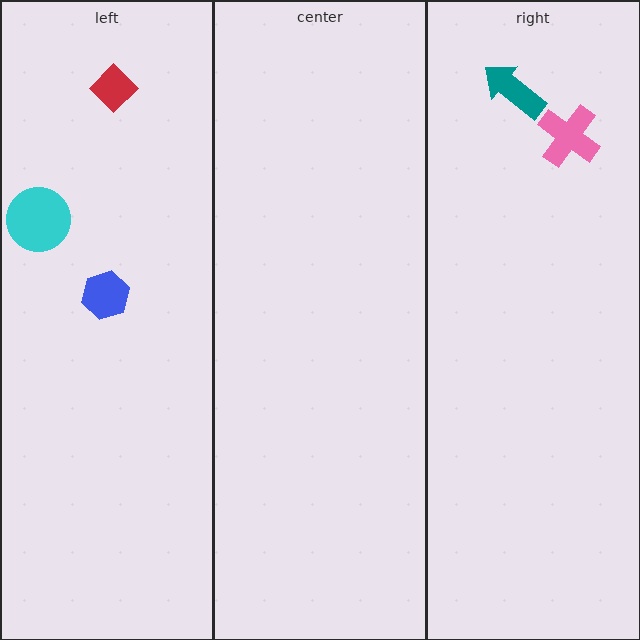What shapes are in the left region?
The red diamond, the cyan circle, the blue hexagon.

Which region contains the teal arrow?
The right region.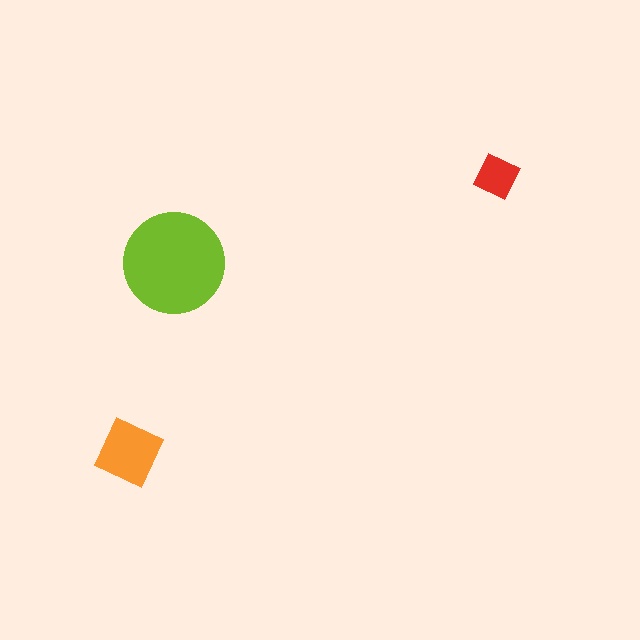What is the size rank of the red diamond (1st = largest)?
3rd.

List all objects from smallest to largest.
The red diamond, the orange square, the lime circle.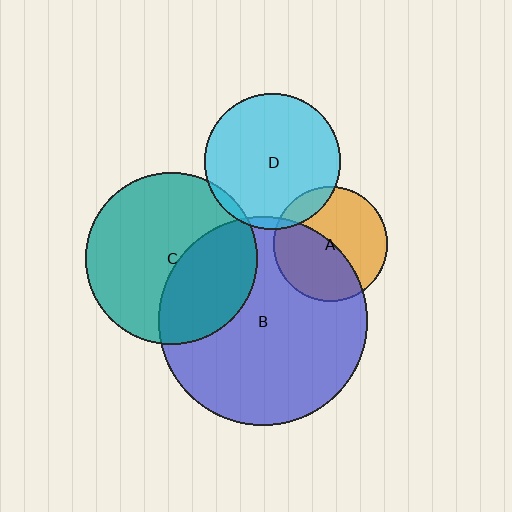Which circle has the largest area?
Circle B (blue).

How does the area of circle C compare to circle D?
Approximately 1.6 times.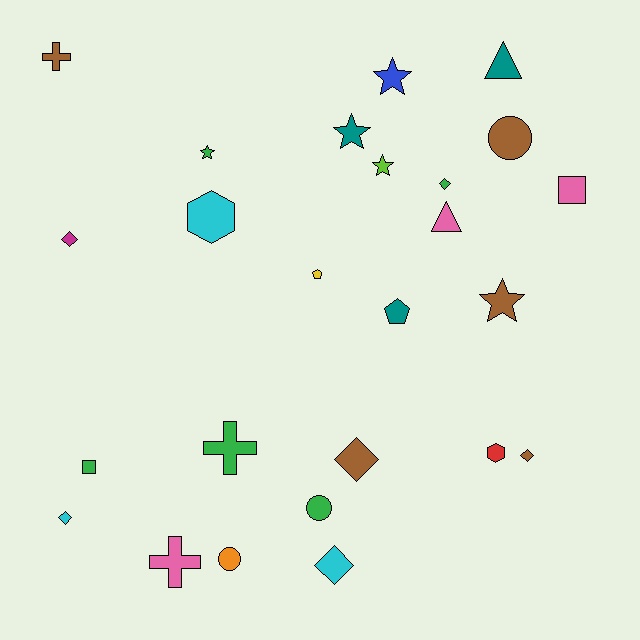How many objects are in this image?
There are 25 objects.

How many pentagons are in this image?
There are 2 pentagons.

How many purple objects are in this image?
There are no purple objects.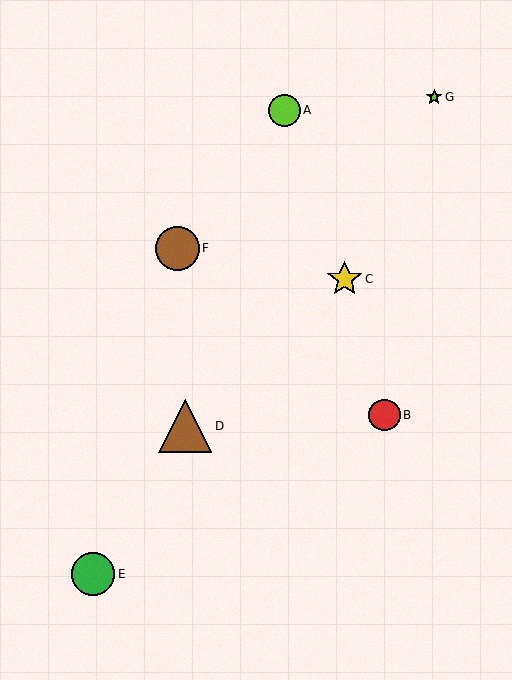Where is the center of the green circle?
The center of the green circle is at (93, 574).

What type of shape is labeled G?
Shape G is a lime star.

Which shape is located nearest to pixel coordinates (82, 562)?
The green circle (labeled E) at (93, 574) is nearest to that location.